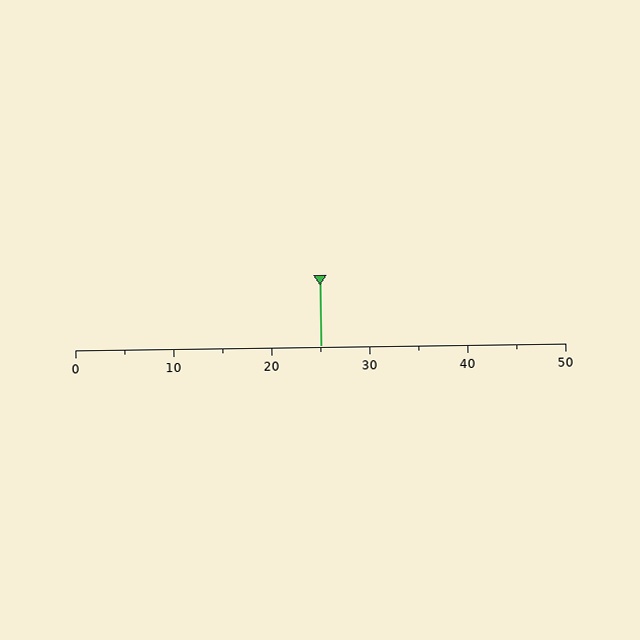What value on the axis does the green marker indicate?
The marker indicates approximately 25.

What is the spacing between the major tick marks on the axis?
The major ticks are spaced 10 apart.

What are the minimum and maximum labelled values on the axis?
The axis runs from 0 to 50.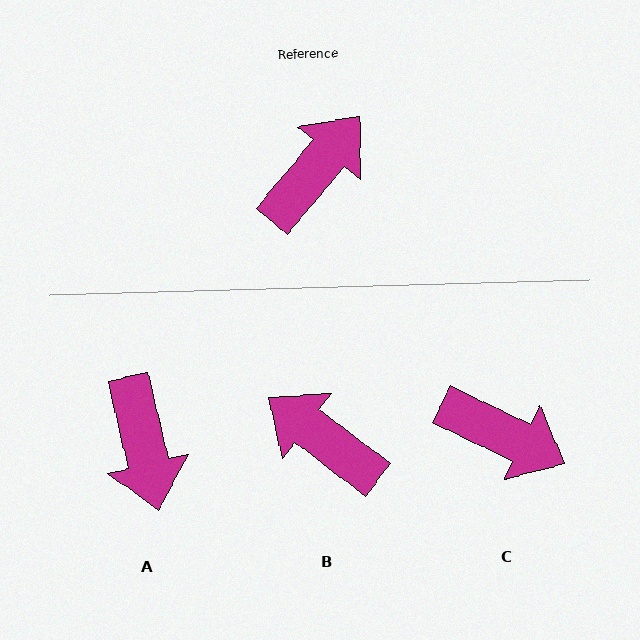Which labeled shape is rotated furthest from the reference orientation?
A, about 127 degrees away.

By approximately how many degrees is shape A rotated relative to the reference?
Approximately 127 degrees clockwise.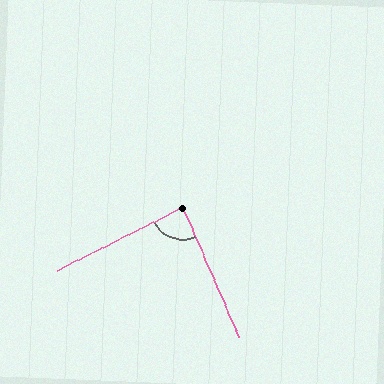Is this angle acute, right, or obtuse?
It is approximately a right angle.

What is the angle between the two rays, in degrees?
Approximately 87 degrees.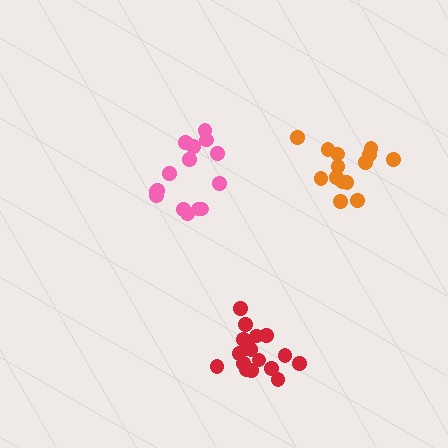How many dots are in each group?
Group 1: 15 dots, Group 2: 14 dots, Group 3: 17 dots (46 total).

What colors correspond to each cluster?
The clusters are colored: pink, orange, red.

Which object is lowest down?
The red cluster is bottommost.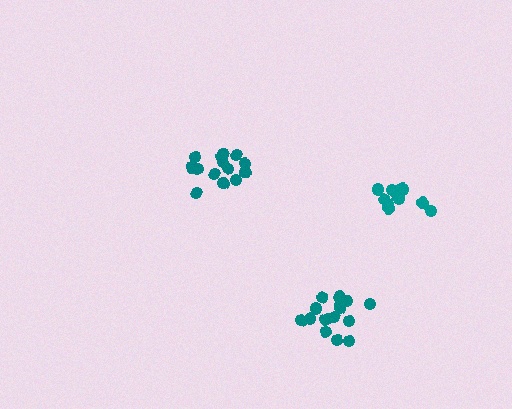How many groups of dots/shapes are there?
There are 3 groups.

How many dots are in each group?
Group 1: 14 dots, Group 2: 16 dots, Group 3: 13 dots (43 total).